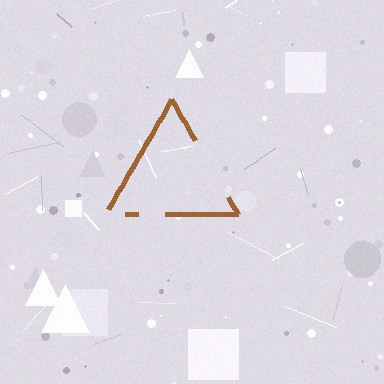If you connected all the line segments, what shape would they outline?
They would outline a triangle.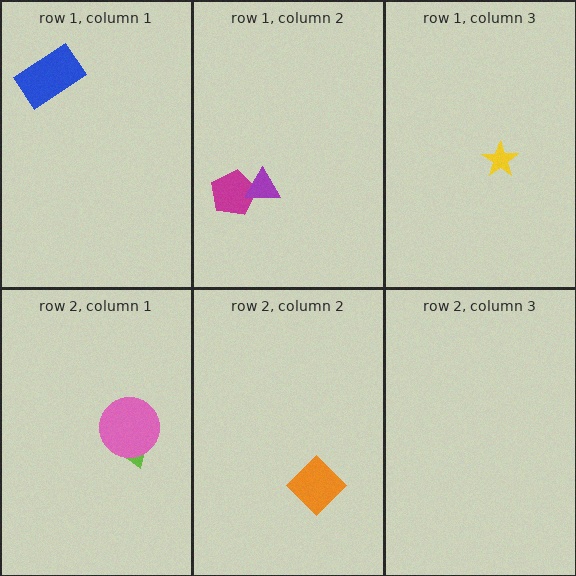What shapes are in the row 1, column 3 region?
The yellow star.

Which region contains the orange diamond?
The row 2, column 2 region.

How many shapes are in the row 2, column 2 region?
1.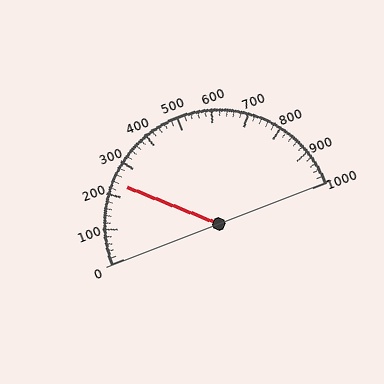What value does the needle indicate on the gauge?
The needle indicates approximately 240.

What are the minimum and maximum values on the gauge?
The gauge ranges from 0 to 1000.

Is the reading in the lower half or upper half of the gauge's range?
The reading is in the lower half of the range (0 to 1000).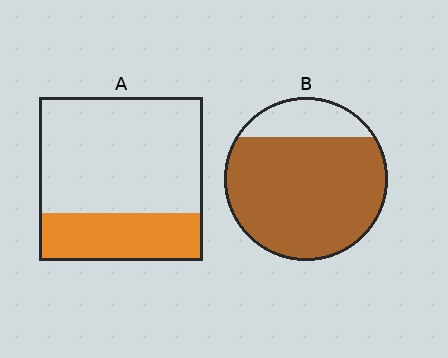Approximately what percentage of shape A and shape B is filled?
A is approximately 30% and B is approximately 80%.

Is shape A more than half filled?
No.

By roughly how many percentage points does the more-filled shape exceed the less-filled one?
By roughly 50 percentage points (B over A).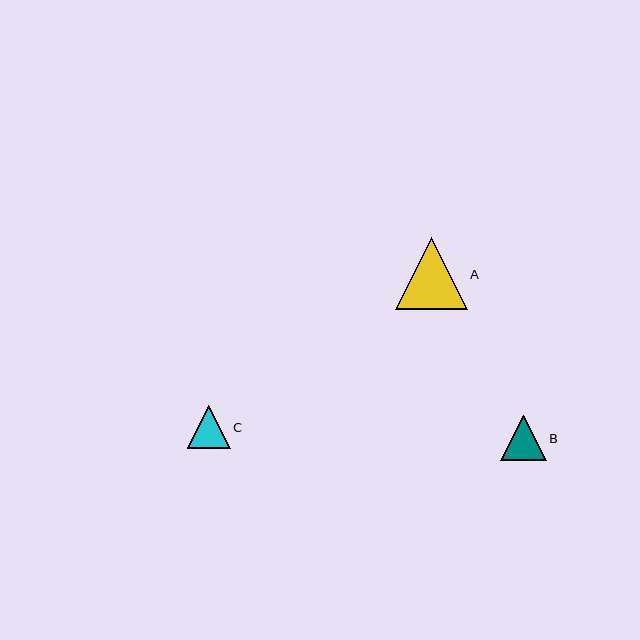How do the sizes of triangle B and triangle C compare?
Triangle B and triangle C are approximately the same size.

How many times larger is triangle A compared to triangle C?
Triangle A is approximately 1.7 times the size of triangle C.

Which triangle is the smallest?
Triangle C is the smallest with a size of approximately 43 pixels.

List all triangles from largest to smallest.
From largest to smallest: A, B, C.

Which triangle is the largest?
Triangle A is the largest with a size of approximately 72 pixels.